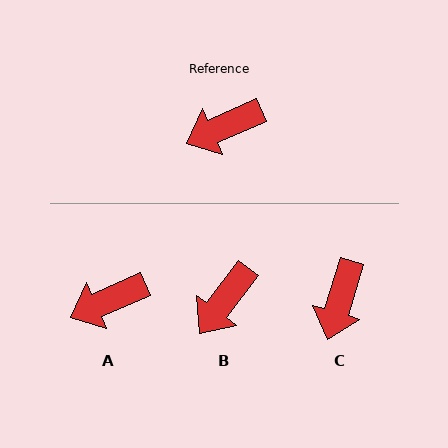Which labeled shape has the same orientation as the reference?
A.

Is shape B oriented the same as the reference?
No, it is off by about 29 degrees.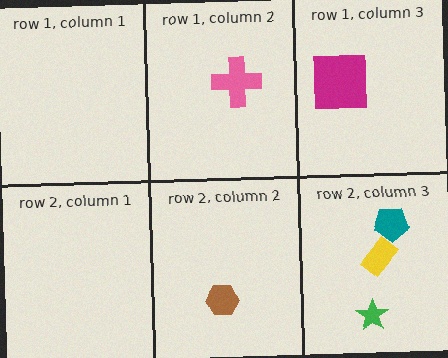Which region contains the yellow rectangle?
The row 2, column 3 region.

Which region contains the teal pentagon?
The row 2, column 3 region.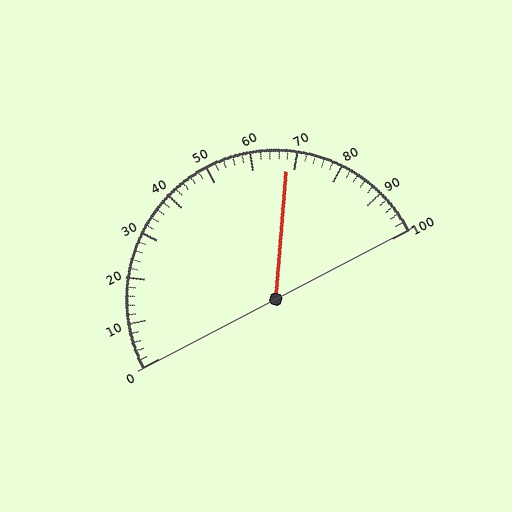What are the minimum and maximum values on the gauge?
The gauge ranges from 0 to 100.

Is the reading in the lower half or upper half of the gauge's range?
The reading is in the upper half of the range (0 to 100).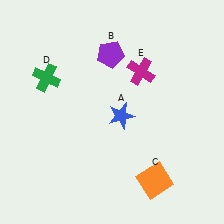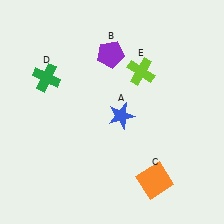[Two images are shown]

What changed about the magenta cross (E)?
In Image 1, E is magenta. In Image 2, it changed to lime.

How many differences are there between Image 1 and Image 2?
There is 1 difference between the two images.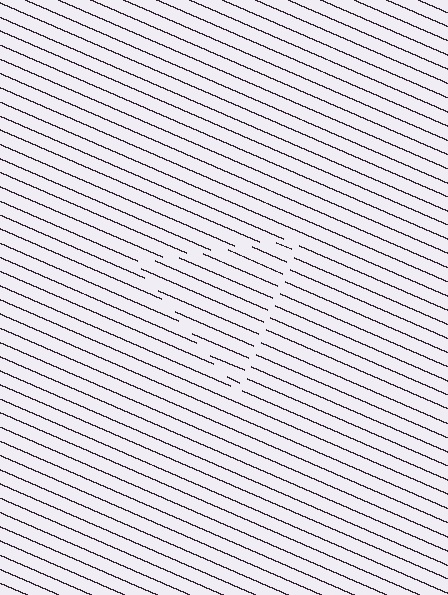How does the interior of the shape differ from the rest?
The interior of the shape contains the same grating, shifted by half a period — the contour is defined by the phase discontinuity where line-ends from the inner and outer gratings abut.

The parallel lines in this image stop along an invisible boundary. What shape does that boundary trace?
An illusory triangle. The interior of the shape contains the same grating, shifted by half a period — the contour is defined by the phase discontinuity where line-ends from the inner and outer gratings abut.